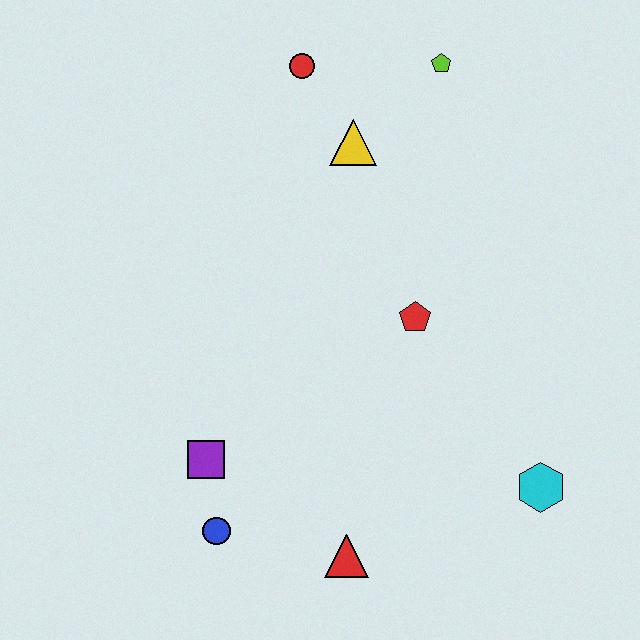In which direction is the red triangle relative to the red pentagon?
The red triangle is below the red pentagon.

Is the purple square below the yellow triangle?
Yes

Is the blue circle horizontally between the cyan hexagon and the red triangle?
No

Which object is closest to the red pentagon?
The yellow triangle is closest to the red pentagon.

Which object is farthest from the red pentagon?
The blue circle is farthest from the red pentagon.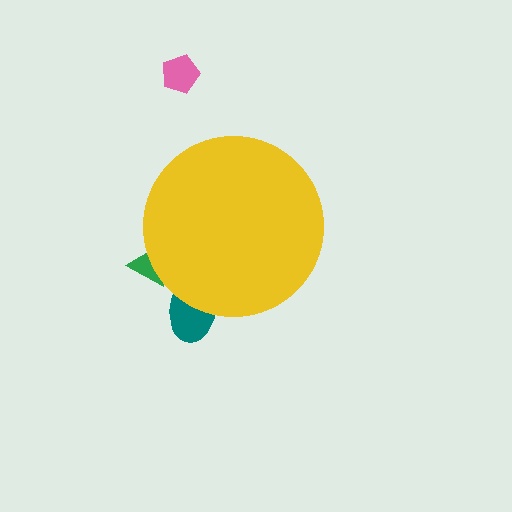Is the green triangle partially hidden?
Yes, the green triangle is partially hidden behind the yellow circle.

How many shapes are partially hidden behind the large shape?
2 shapes are partially hidden.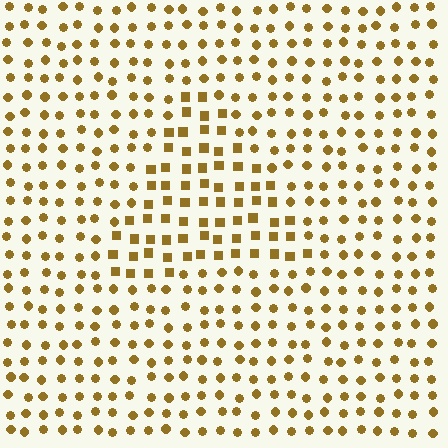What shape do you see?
I see a triangle.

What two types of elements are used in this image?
The image uses squares inside the triangle region and circles outside it.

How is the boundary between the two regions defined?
The boundary is defined by a change in element shape: squares inside vs. circles outside. All elements share the same color and spacing.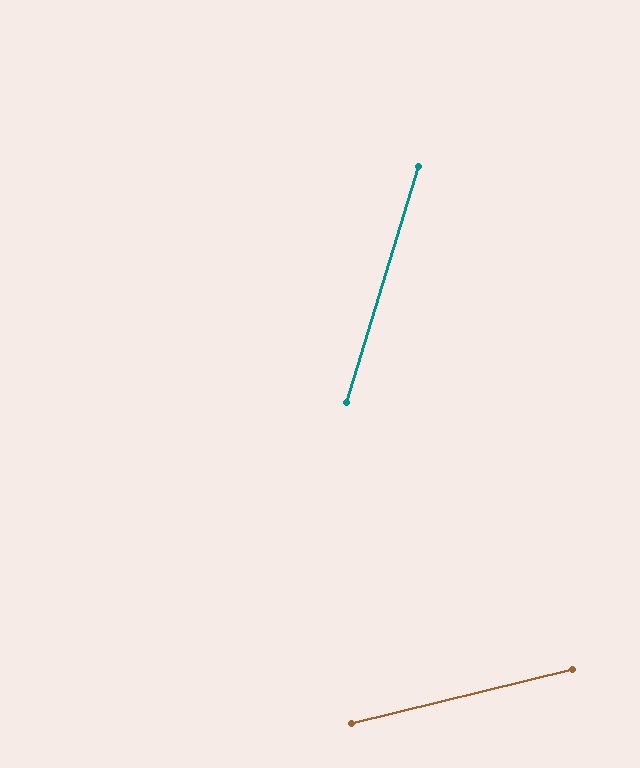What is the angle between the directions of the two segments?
Approximately 59 degrees.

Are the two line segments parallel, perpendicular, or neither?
Neither parallel nor perpendicular — they differ by about 59°.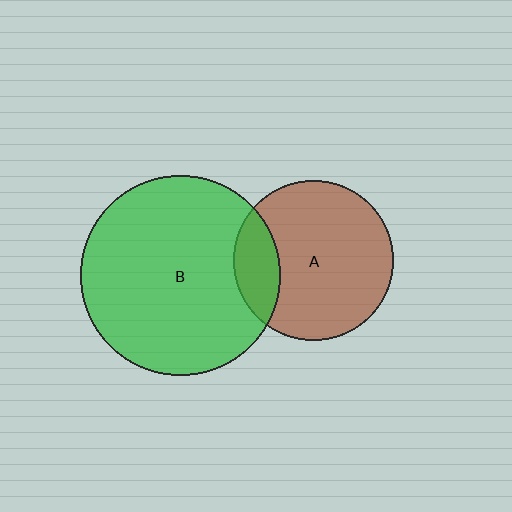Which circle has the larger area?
Circle B (green).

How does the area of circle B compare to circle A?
Approximately 1.5 times.